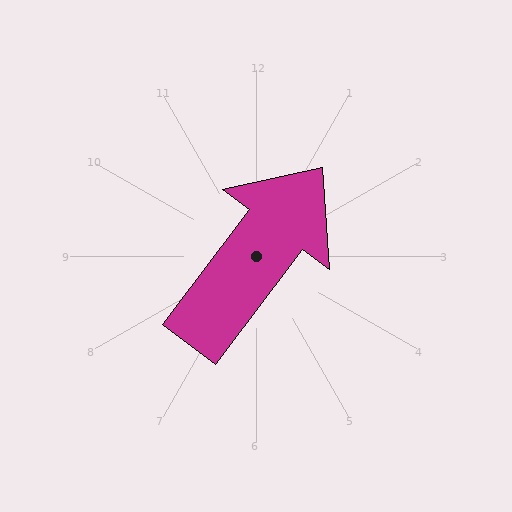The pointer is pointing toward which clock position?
Roughly 1 o'clock.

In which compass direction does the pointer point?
Northeast.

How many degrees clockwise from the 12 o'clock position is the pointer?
Approximately 37 degrees.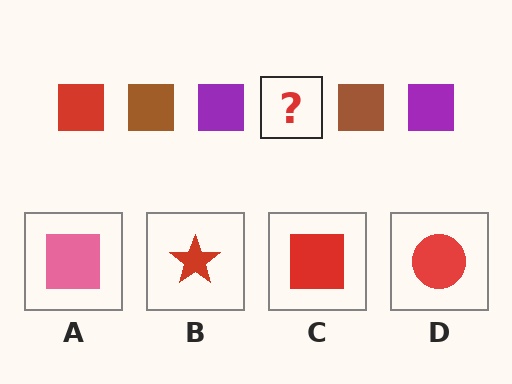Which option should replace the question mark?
Option C.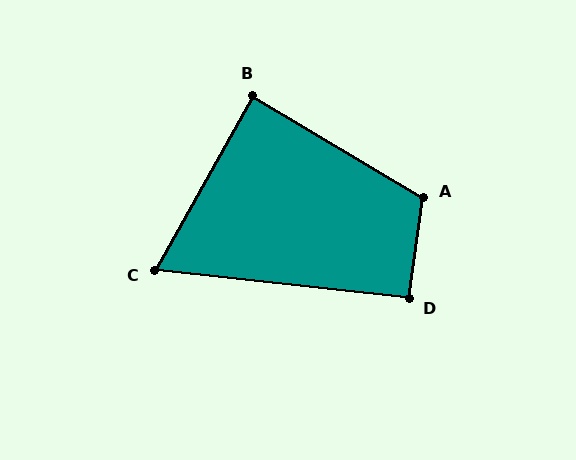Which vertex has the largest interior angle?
A, at approximately 113 degrees.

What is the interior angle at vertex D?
Approximately 92 degrees (approximately right).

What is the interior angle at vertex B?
Approximately 88 degrees (approximately right).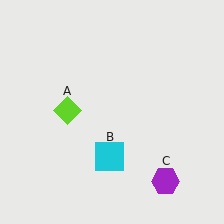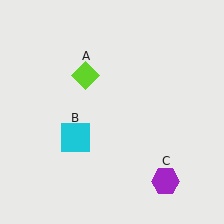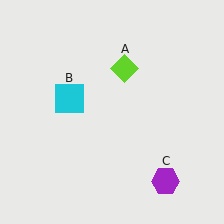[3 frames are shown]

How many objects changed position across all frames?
2 objects changed position: lime diamond (object A), cyan square (object B).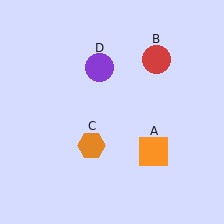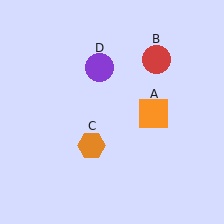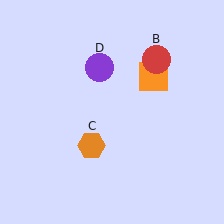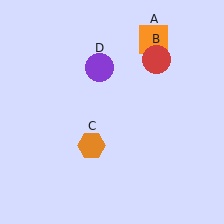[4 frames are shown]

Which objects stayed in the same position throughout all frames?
Red circle (object B) and orange hexagon (object C) and purple circle (object D) remained stationary.